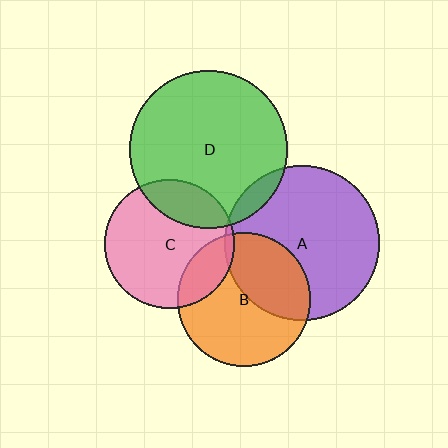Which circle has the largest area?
Circle D (green).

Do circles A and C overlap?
Yes.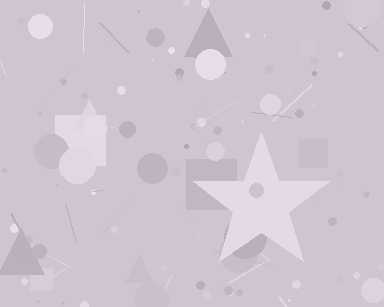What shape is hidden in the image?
A star is hidden in the image.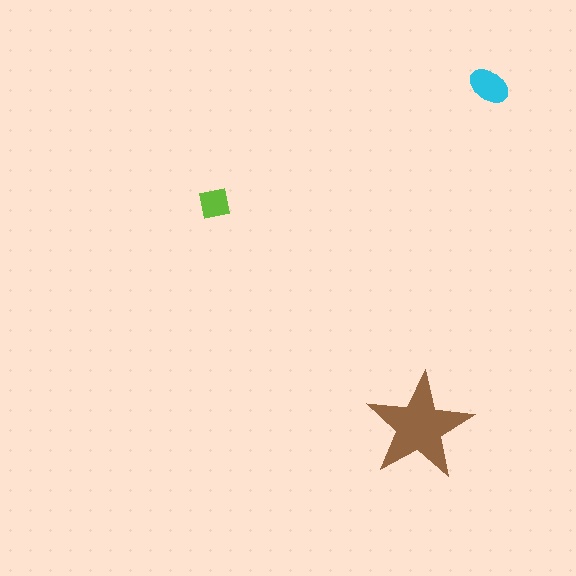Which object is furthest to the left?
The lime square is leftmost.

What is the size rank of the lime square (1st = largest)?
3rd.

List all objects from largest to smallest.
The brown star, the cyan ellipse, the lime square.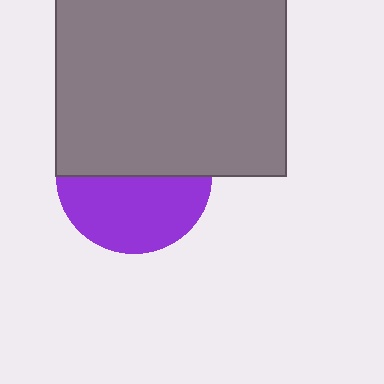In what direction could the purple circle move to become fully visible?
The purple circle could move down. That would shift it out from behind the gray square entirely.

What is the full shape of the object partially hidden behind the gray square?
The partially hidden object is a purple circle.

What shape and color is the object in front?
The object in front is a gray square.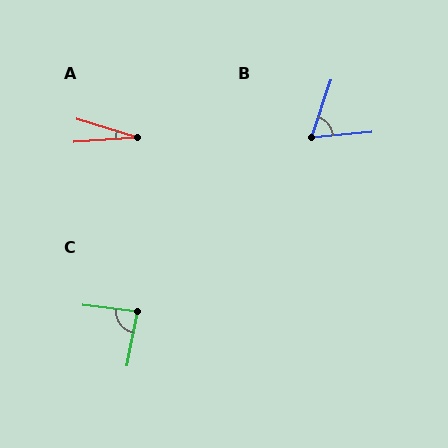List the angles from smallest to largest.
A (21°), B (66°), C (86°).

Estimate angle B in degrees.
Approximately 66 degrees.